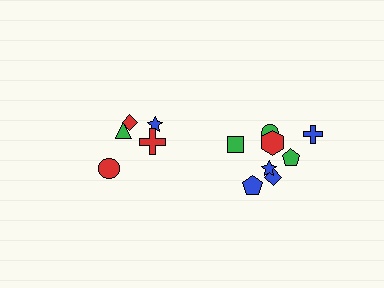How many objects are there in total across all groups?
There are 13 objects.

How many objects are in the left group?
There are 5 objects.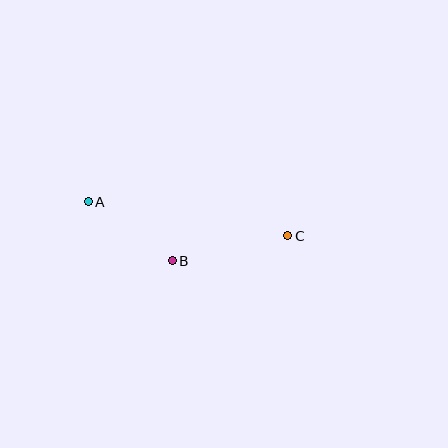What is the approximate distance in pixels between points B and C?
The distance between B and C is approximately 118 pixels.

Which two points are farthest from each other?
Points A and C are farthest from each other.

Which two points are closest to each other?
Points A and B are closest to each other.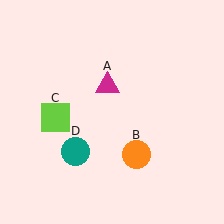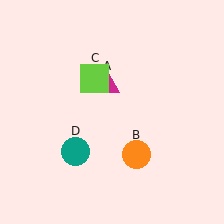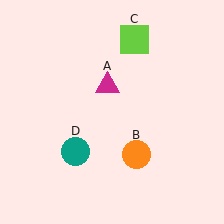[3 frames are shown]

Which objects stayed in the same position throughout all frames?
Magenta triangle (object A) and orange circle (object B) and teal circle (object D) remained stationary.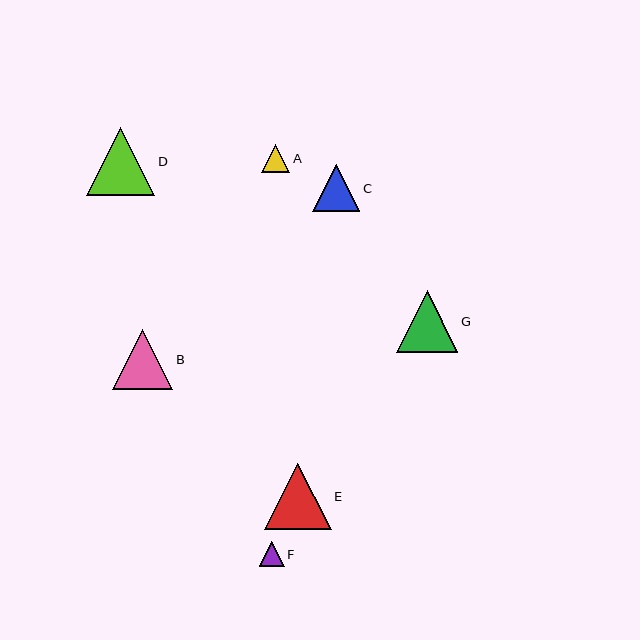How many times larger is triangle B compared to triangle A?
Triangle B is approximately 2.1 times the size of triangle A.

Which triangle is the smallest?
Triangle F is the smallest with a size of approximately 25 pixels.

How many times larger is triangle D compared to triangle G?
Triangle D is approximately 1.1 times the size of triangle G.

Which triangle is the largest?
Triangle D is the largest with a size of approximately 68 pixels.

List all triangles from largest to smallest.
From largest to smallest: D, E, G, B, C, A, F.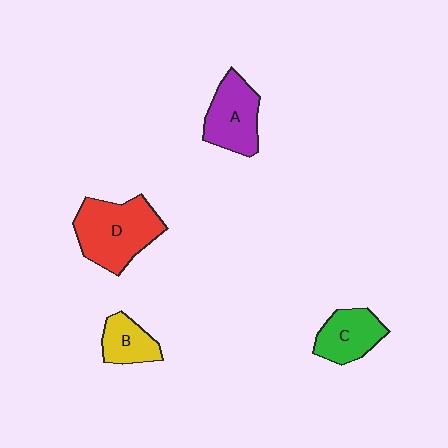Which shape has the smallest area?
Shape B (yellow).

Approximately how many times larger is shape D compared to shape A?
Approximately 1.4 times.